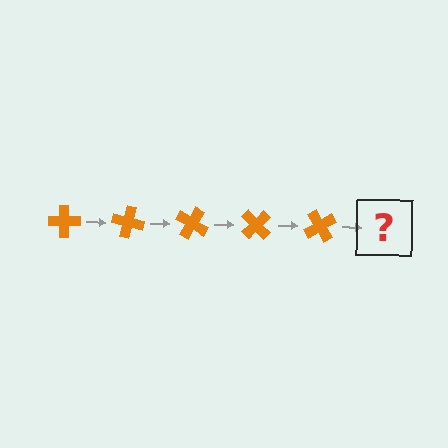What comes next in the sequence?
The next element should be an orange cross rotated 75 degrees.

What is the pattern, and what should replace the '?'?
The pattern is that the cross rotates 15 degrees each step. The '?' should be an orange cross rotated 75 degrees.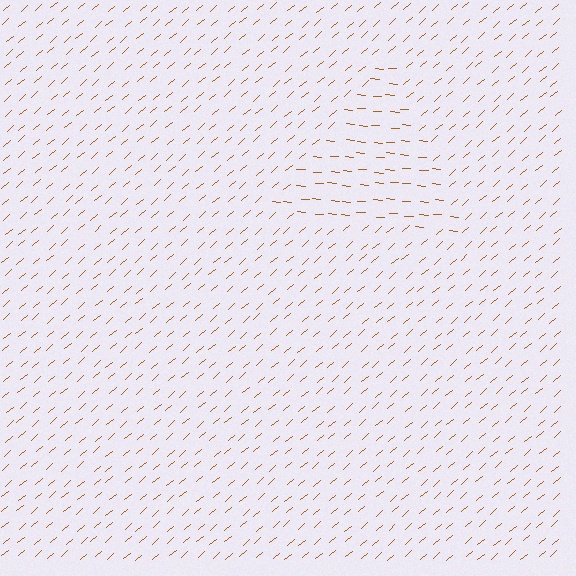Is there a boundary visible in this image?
Yes, there is a texture boundary formed by a change in line orientation.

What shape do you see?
I see a triangle.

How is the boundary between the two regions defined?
The boundary is defined purely by a change in line orientation (approximately 45 degrees difference). All lines are the same color and thickness.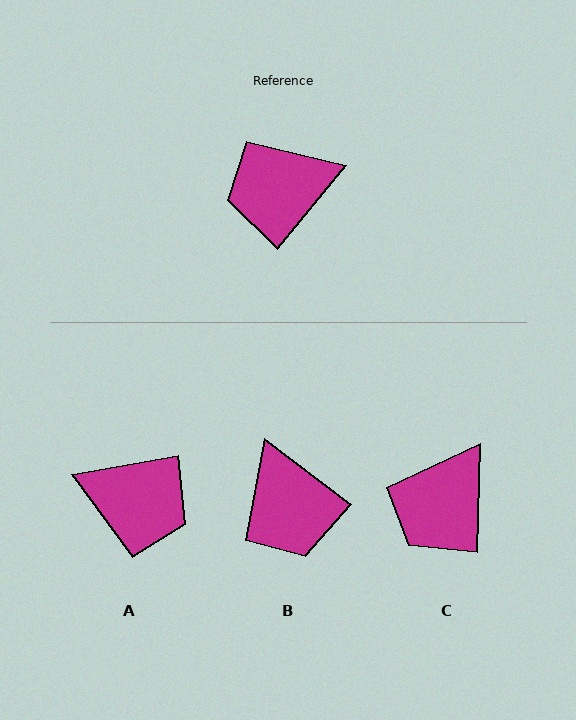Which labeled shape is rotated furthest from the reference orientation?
A, about 140 degrees away.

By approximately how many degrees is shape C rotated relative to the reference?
Approximately 38 degrees counter-clockwise.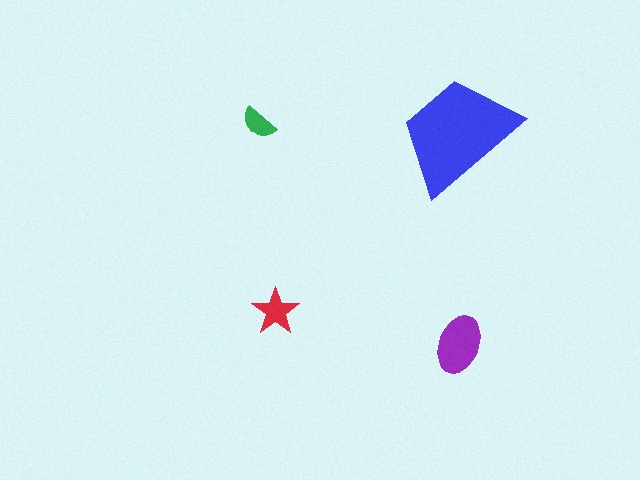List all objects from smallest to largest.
The green semicircle, the red star, the purple ellipse, the blue trapezoid.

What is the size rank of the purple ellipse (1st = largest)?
2nd.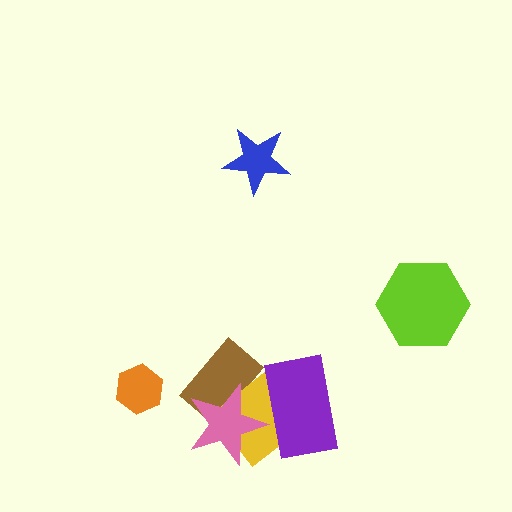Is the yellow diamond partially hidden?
Yes, it is partially covered by another shape.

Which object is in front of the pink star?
The purple rectangle is in front of the pink star.